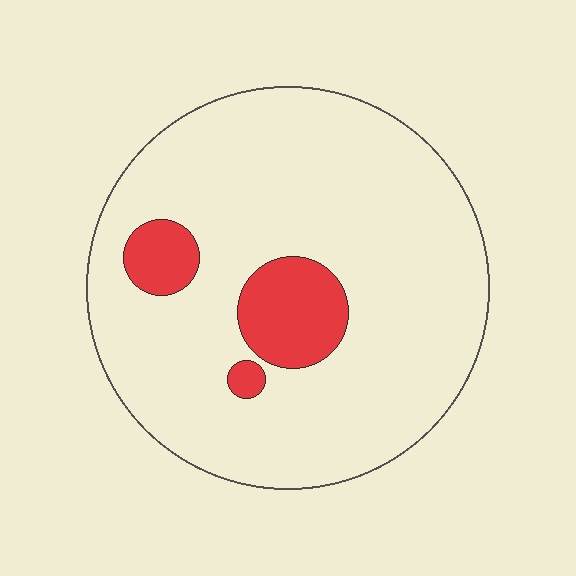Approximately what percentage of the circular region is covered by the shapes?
Approximately 10%.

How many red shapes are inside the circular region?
3.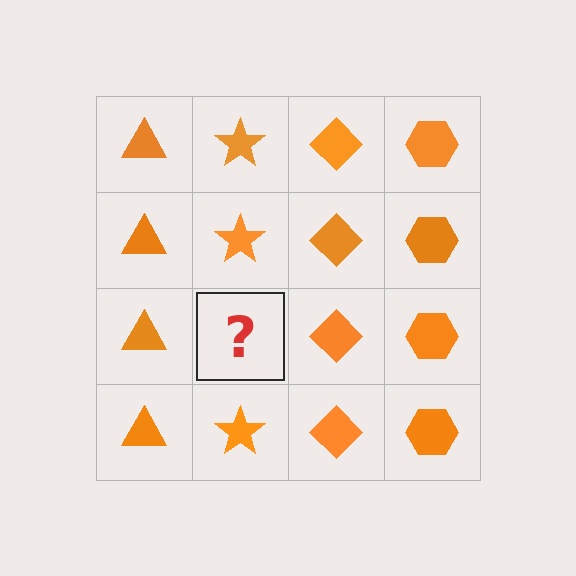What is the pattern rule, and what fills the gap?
The rule is that each column has a consistent shape. The gap should be filled with an orange star.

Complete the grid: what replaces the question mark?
The question mark should be replaced with an orange star.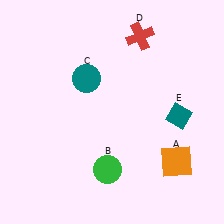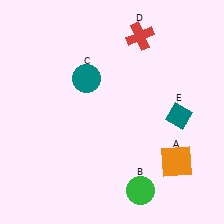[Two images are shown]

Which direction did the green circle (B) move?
The green circle (B) moved right.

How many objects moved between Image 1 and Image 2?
1 object moved between the two images.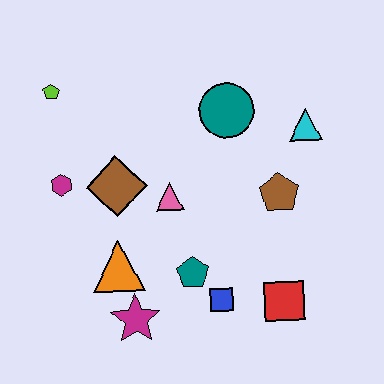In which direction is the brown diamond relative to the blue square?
The brown diamond is above the blue square.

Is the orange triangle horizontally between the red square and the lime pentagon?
Yes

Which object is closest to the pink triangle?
The brown diamond is closest to the pink triangle.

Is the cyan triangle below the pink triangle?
No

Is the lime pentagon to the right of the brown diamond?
No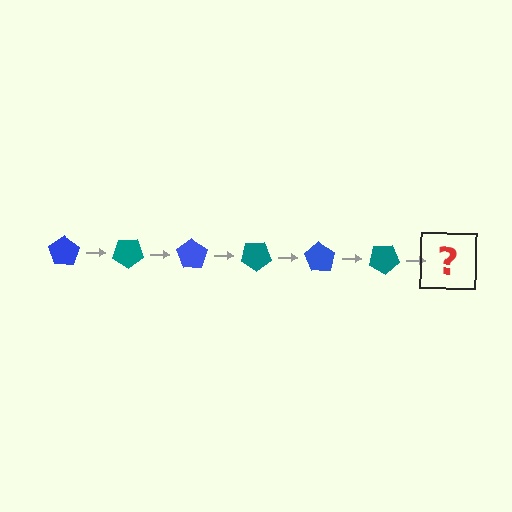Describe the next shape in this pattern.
It should be a blue pentagon, rotated 210 degrees from the start.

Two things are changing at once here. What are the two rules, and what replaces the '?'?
The two rules are that it rotates 35 degrees each step and the color cycles through blue and teal. The '?' should be a blue pentagon, rotated 210 degrees from the start.